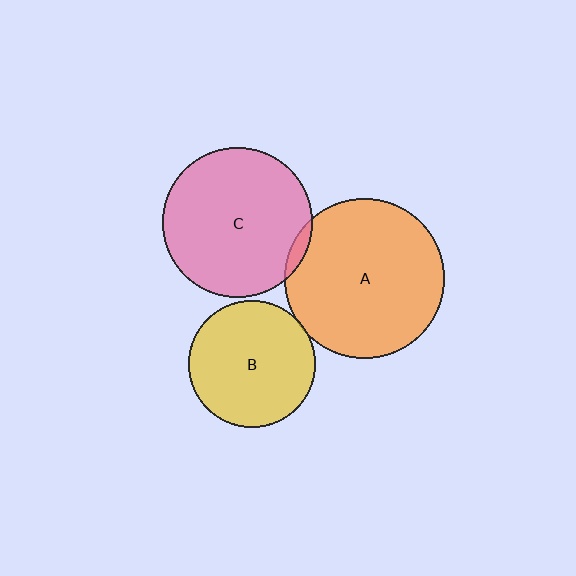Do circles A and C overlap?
Yes.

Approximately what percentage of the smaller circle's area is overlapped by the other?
Approximately 5%.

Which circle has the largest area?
Circle A (orange).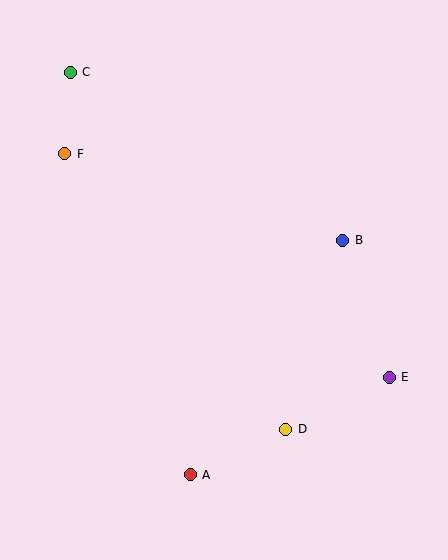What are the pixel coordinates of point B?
Point B is at (343, 240).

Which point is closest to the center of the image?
Point B at (343, 240) is closest to the center.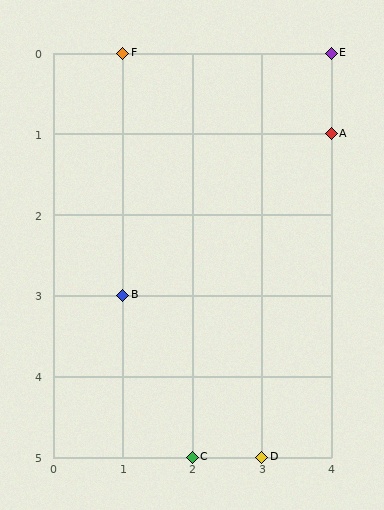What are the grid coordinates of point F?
Point F is at grid coordinates (1, 0).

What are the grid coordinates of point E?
Point E is at grid coordinates (4, 0).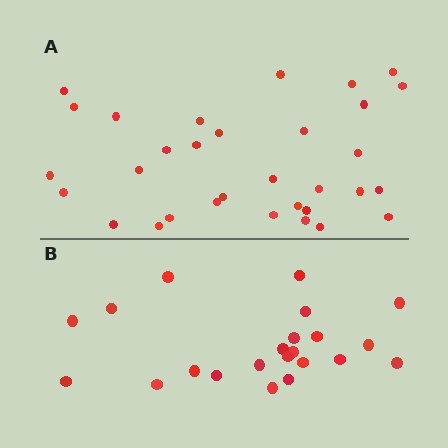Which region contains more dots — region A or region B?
Region A (the top region) has more dots.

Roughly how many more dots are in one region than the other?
Region A has roughly 10 or so more dots than region B.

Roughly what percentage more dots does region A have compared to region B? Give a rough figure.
About 45% more.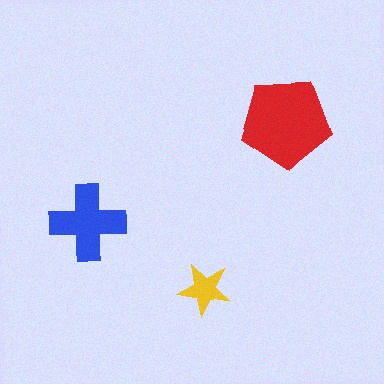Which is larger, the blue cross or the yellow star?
The blue cross.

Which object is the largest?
The red pentagon.